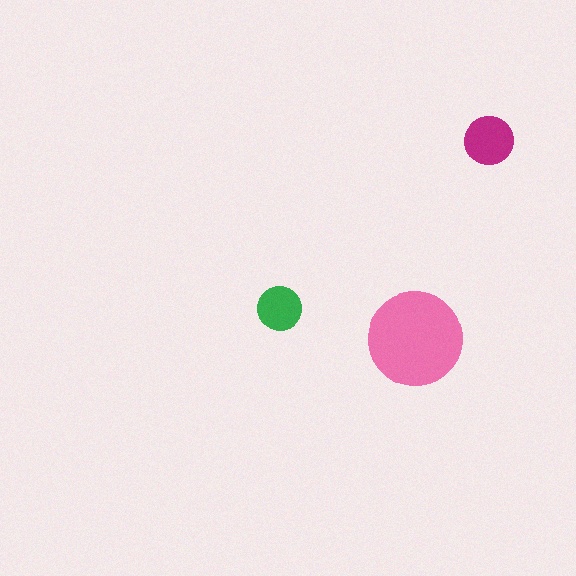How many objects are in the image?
There are 3 objects in the image.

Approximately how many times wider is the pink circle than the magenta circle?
About 2 times wider.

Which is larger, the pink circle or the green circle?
The pink one.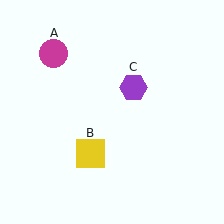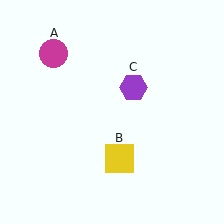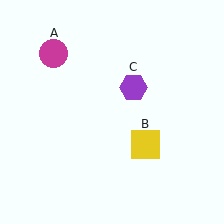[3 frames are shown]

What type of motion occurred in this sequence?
The yellow square (object B) rotated counterclockwise around the center of the scene.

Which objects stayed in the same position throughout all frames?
Magenta circle (object A) and purple hexagon (object C) remained stationary.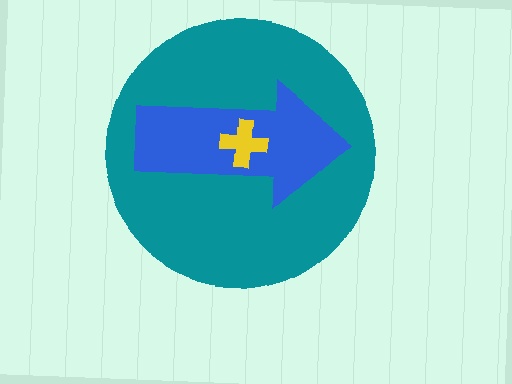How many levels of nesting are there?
3.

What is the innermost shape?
The yellow cross.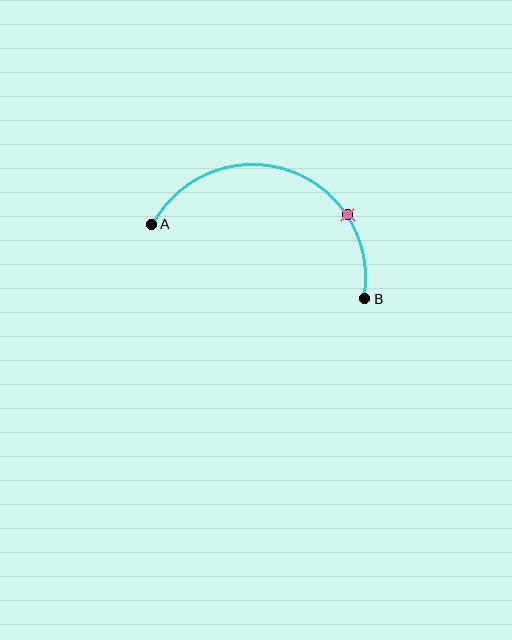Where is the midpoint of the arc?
The arc midpoint is the point on the curve farthest from the straight line joining A and B. It sits above that line.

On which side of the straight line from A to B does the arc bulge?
The arc bulges above the straight line connecting A and B.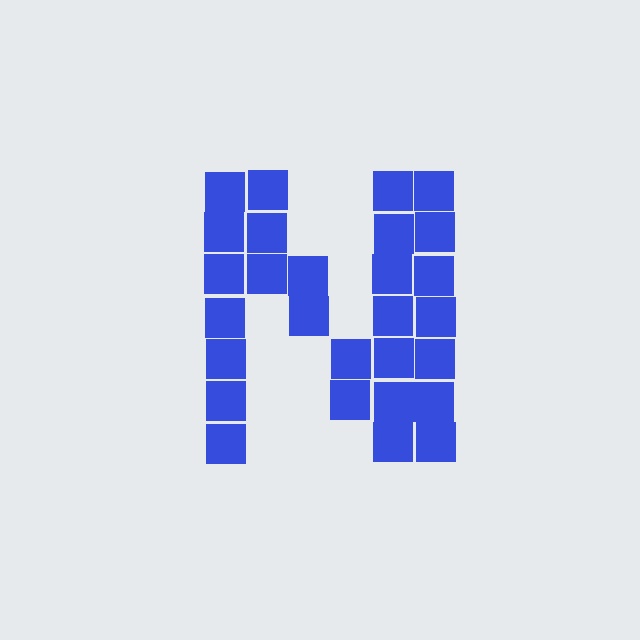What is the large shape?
The large shape is the letter N.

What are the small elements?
The small elements are squares.